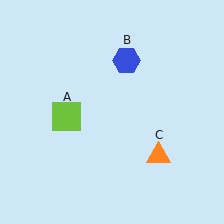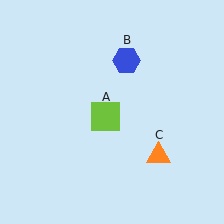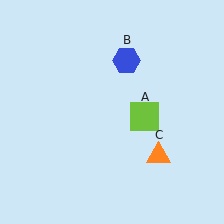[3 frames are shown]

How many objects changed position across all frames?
1 object changed position: lime square (object A).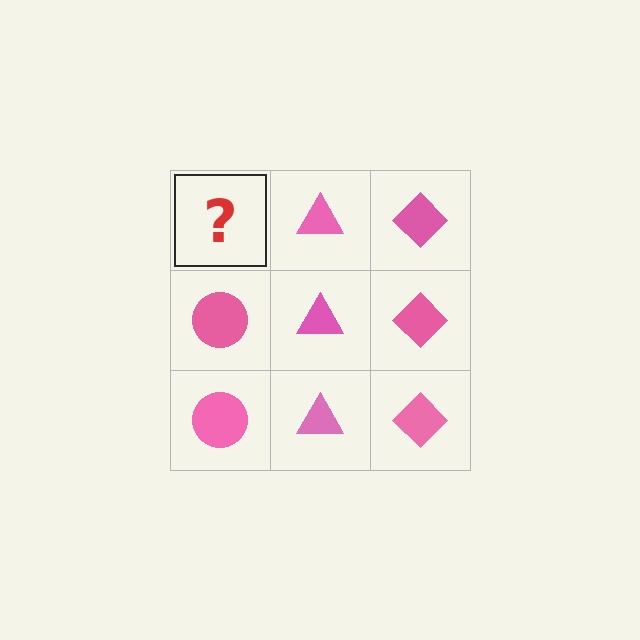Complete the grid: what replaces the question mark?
The question mark should be replaced with a pink circle.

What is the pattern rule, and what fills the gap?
The rule is that each column has a consistent shape. The gap should be filled with a pink circle.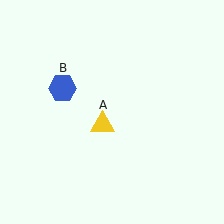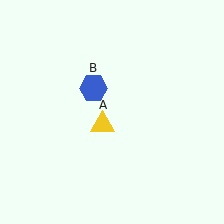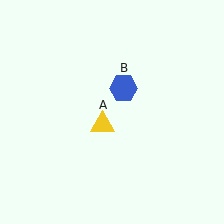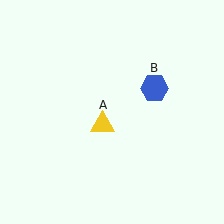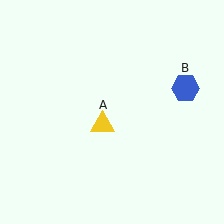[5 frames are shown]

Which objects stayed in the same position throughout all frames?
Yellow triangle (object A) remained stationary.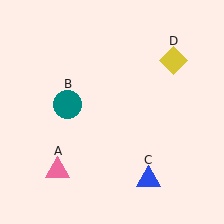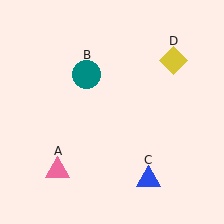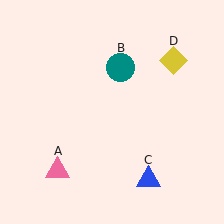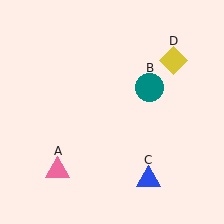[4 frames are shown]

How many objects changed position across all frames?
1 object changed position: teal circle (object B).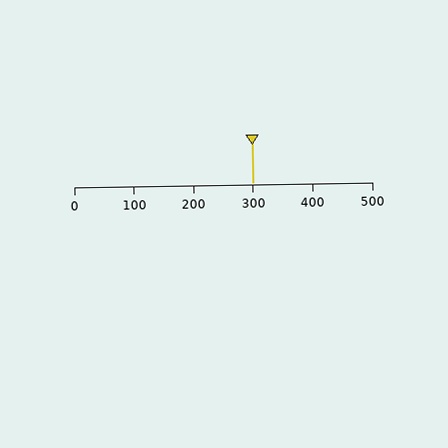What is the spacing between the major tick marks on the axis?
The major ticks are spaced 100 apart.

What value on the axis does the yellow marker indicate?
The marker indicates approximately 300.